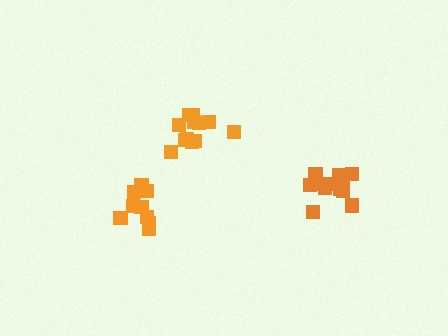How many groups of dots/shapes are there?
There are 3 groups.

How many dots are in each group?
Group 1: 12 dots, Group 2: 12 dots, Group 3: 9 dots (33 total).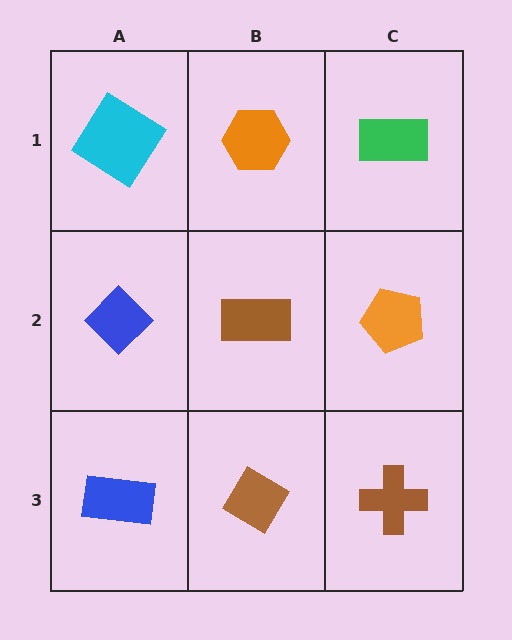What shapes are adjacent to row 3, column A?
A blue diamond (row 2, column A), a brown diamond (row 3, column B).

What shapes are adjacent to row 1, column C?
An orange pentagon (row 2, column C), an orange hexagon (row 1, column B).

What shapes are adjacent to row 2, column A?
A cyan diamond (row 1, column A), a blue rectangle (row 3, column A), a brown rectangle (row 2, column B).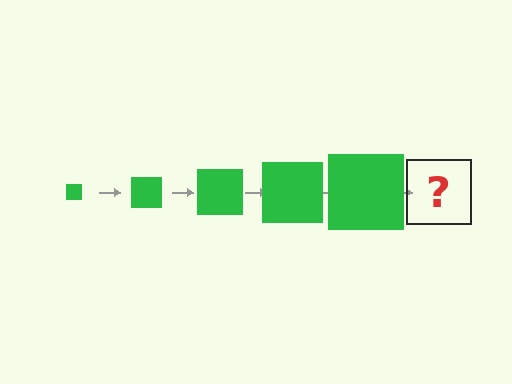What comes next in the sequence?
The next element should be a green square, larger than the previous one.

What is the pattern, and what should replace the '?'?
The pattern is that the square gets progressively larger each step. The '?' should be a green square, larger than the previous one.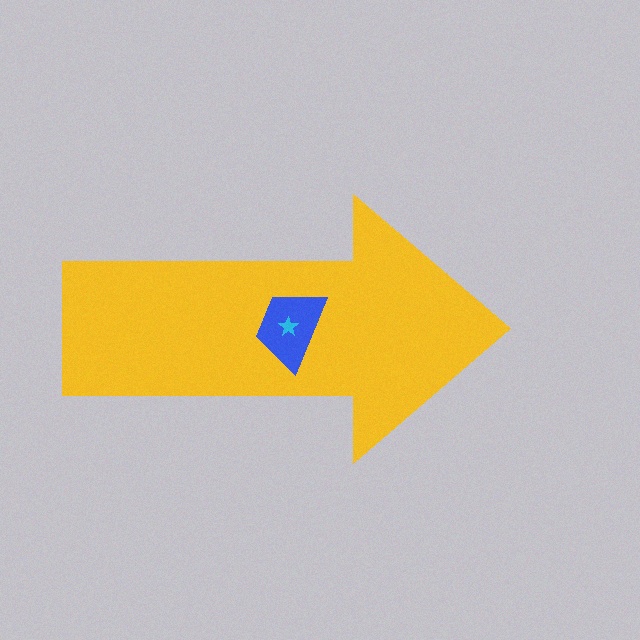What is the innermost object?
The cyan star.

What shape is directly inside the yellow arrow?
The blue trapezoid.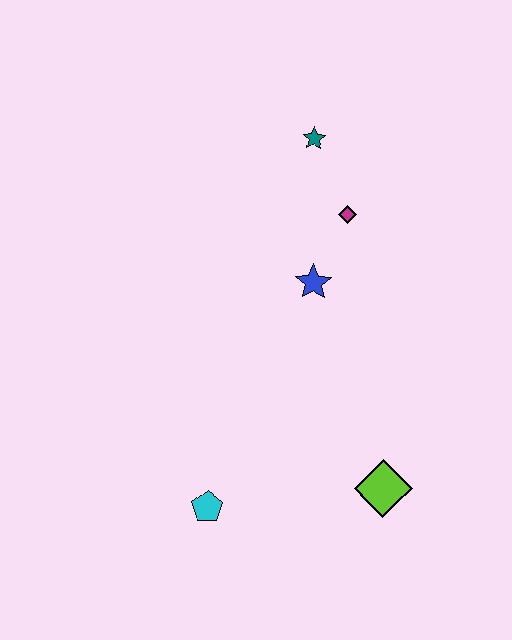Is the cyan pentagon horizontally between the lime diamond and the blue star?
No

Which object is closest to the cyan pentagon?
The lime diamond is closest to the cyan pentagon.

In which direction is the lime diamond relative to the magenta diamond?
The lime diamond is below the magenta diamond.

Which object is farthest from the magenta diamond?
The cyan pentagon is farthest from the magenta diamond.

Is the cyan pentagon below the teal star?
Yes